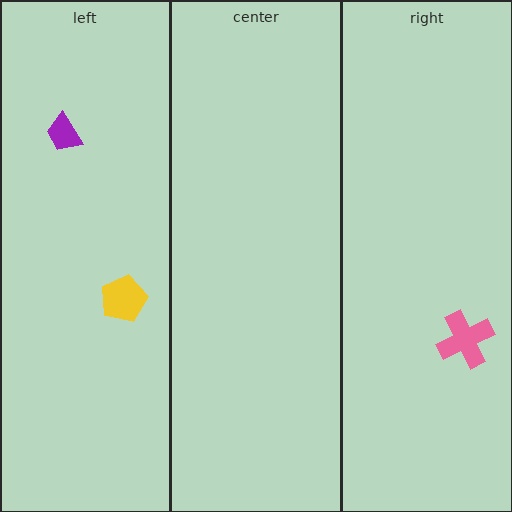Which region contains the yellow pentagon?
The left region.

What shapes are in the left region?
The purple trapezoid, the yellow pentagon.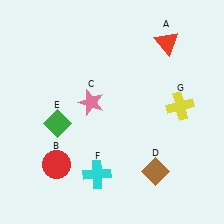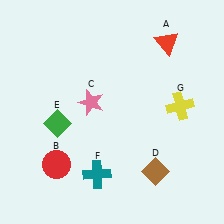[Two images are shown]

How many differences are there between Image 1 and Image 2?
There is 1 difference between the two images.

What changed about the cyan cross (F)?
In Image 1, F is cyan. In Image 2, it changed to teal.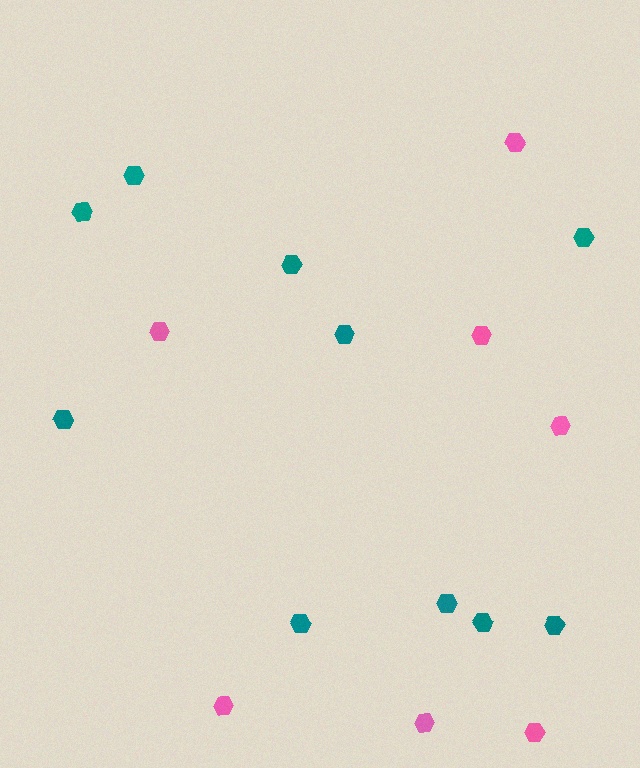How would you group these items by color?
There are 2 groups: one group of pink hexagons (7) and one group of teal hexagons (10).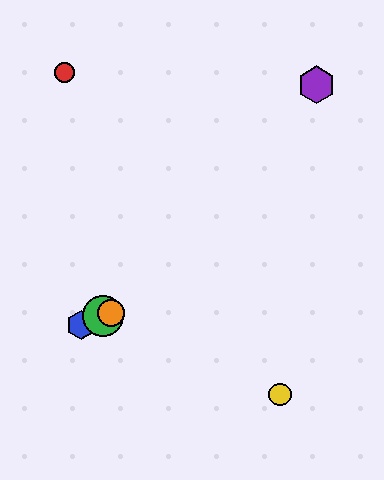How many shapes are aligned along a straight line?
3 shapes (the blue hexagon, the green circle, the orange circle) are aligned along a straight line.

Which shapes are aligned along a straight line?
The blue hexagon, the green circle, the orange circle are aligned along a straight line.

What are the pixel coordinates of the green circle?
The green circle is at (103, 316).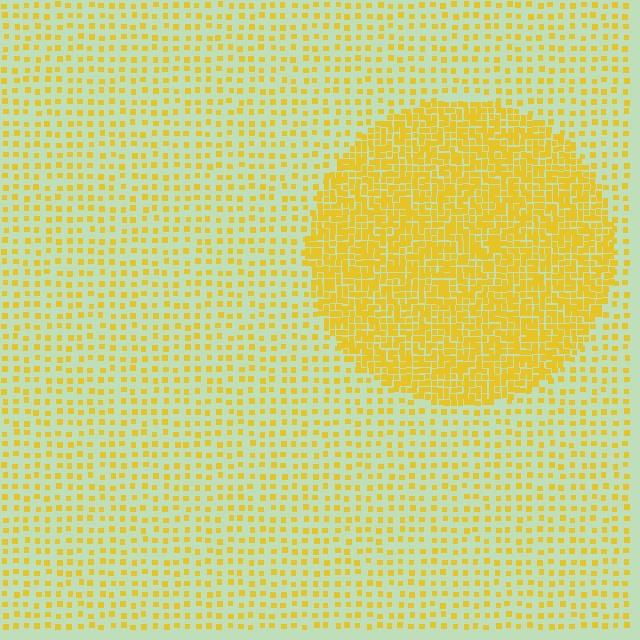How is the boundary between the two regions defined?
The boundary is defined by a change in element density (approximately 2.8x ratio). All elements are the same color, size, and shape.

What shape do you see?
I see a circle.